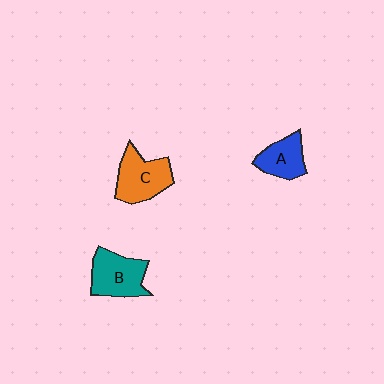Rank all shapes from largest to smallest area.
From largest to smallest: C (orange), B (teal), A (blue).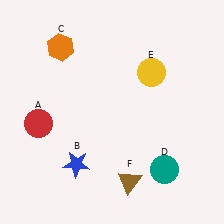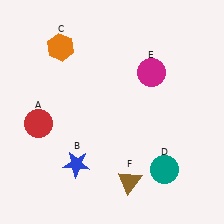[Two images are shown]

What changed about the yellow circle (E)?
In Image 1, E is yellow. In Image 2, it changed to magenta.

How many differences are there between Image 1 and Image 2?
There is 1 difference between the two images.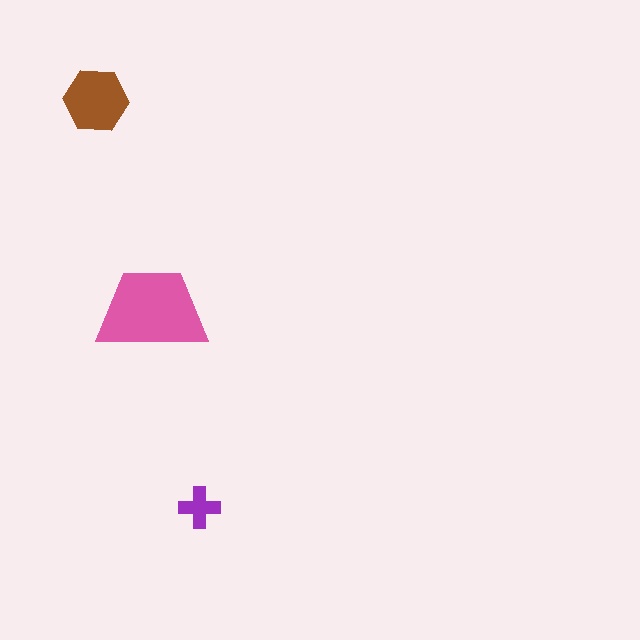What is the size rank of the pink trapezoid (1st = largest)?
1st.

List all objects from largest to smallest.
The pink trapezoid, the brown hexagon, the purple cross.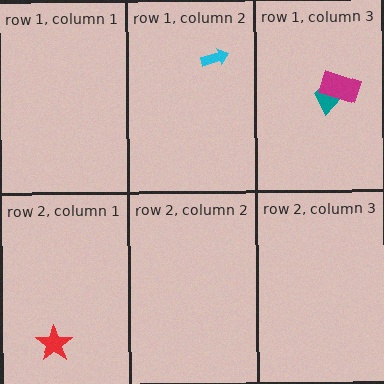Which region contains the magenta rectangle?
The row 1, column 3 region.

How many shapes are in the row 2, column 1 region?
1.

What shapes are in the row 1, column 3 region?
The teal trapezoid, the magenta rectangle.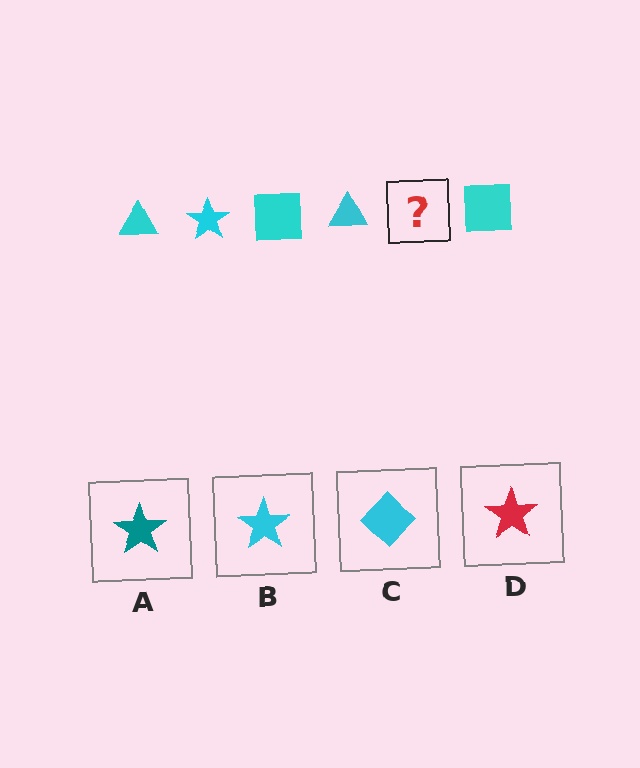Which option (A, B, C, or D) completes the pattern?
B.